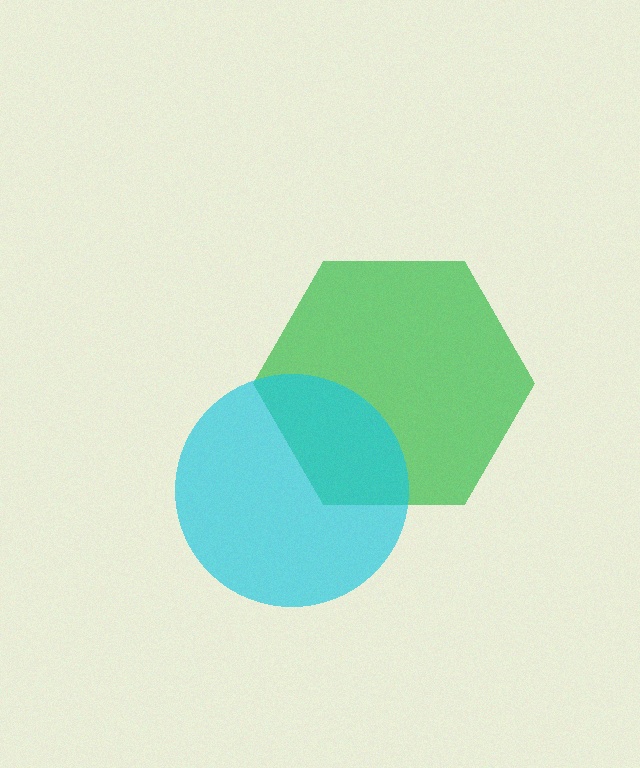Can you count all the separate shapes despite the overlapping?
Yes, there are 2 separate shapes.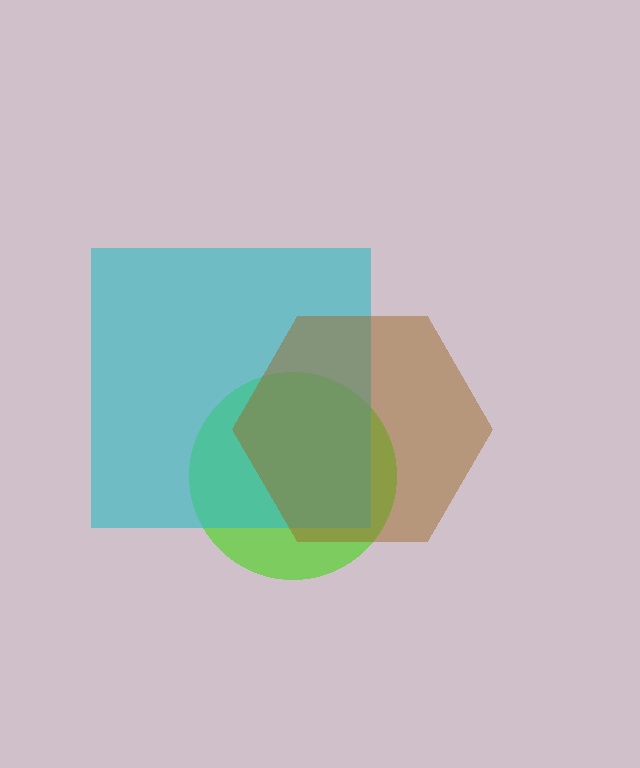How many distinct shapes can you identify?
There are 3 distinct shapes: a lime circle, a cyan square, a brown hexagon.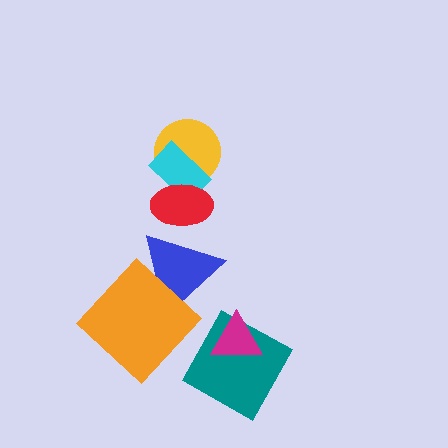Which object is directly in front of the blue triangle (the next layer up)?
The orange diamond is directly in front of the blue triangle.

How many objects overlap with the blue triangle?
2 objects overlap with the blue triangle.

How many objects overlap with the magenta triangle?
1 object overlaps with the magenta triangle.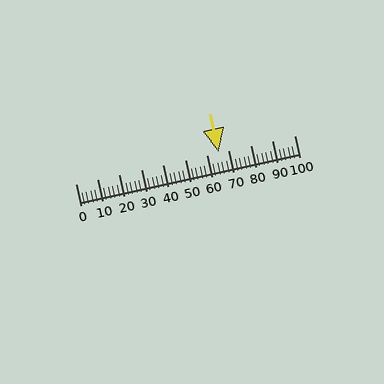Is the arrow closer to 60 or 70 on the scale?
The arrow is closer to 70.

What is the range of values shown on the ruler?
The ruler shows values from 0 to 100.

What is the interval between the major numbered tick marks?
The major tick marks are spaced 10 units apart.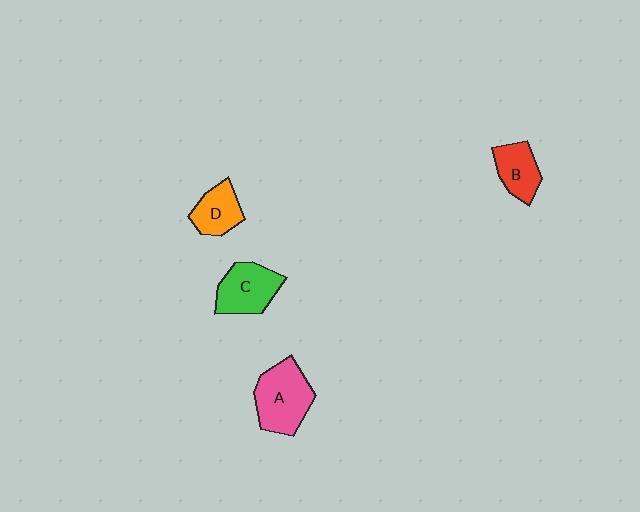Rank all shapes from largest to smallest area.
From largest to smallest: A (pink), C (green), B (red), D (orange).